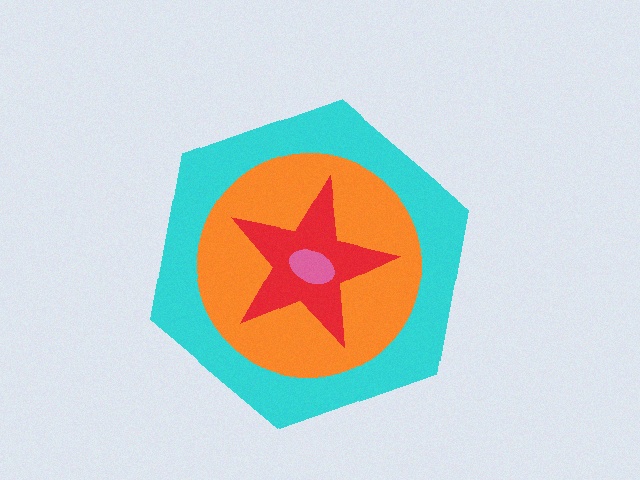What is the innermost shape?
The pink ellipse.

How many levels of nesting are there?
4.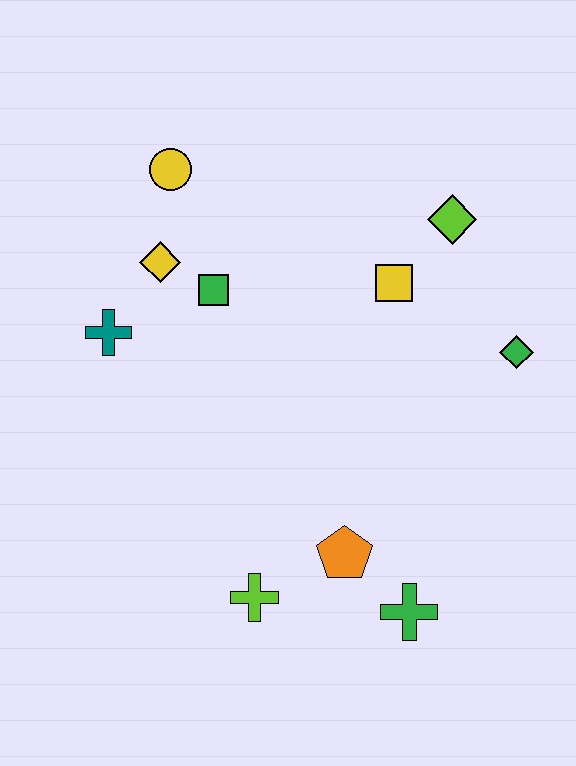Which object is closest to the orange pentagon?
The green cross is closest to the orange pentagon.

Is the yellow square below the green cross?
No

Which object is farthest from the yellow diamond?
The green cross is farthest from the yellow diamond.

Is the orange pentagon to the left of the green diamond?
Yes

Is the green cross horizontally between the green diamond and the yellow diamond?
Yes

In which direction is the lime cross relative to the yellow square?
The lime cross is below the yellow square.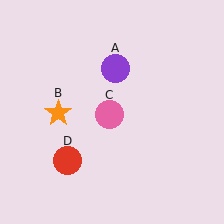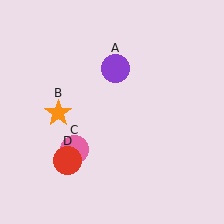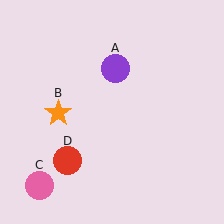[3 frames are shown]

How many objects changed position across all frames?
1 object changed position: pink circle (object C).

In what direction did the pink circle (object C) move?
The pink circle (object C) moved down and to the left.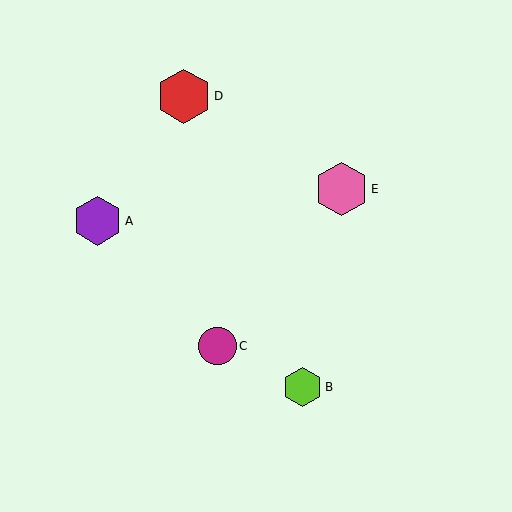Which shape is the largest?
The red hexagon (labeled D) is the largest.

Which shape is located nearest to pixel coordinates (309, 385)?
The lime hexagon (labeled B) at (302, 387) is nearest to that location.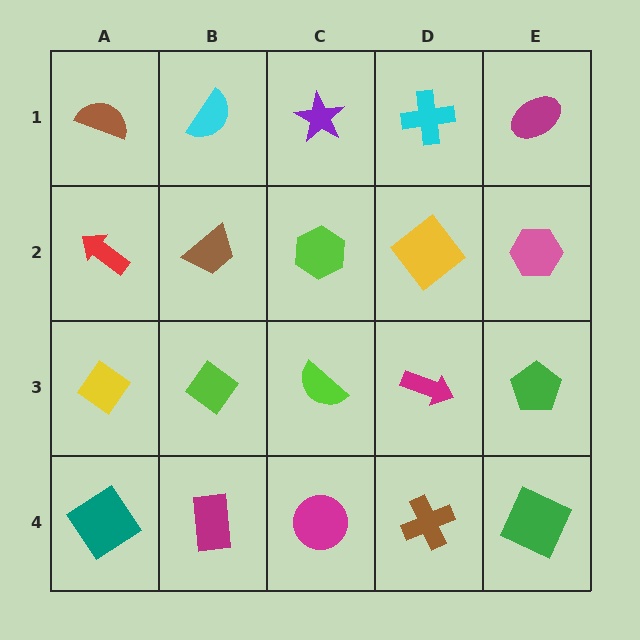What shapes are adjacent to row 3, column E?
A pink hexagon (row 2, column E), a green square (row 4, column E), a magenta arrow (row 3, column D).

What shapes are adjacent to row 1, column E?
A pink hexagon (row 2, column E), a cyan cross (row 1, column D).